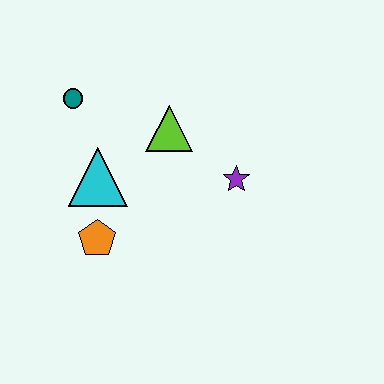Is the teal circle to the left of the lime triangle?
Yes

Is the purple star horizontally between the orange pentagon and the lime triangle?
No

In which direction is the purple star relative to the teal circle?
The purple star is to the right of the teal circle.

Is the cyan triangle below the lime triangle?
Yes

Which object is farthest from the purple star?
The teal circle is farthest from the purple star.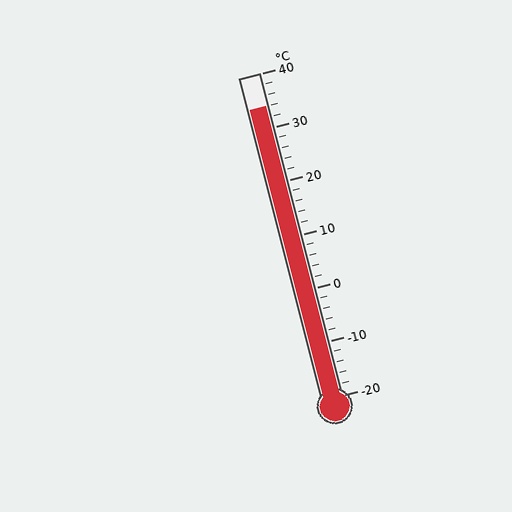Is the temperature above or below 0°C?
The temperature is above 0°C.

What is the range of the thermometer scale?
The thermometer scale ranges from -20°C to 40°C.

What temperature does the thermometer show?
The thermometer shows approximately 34°C.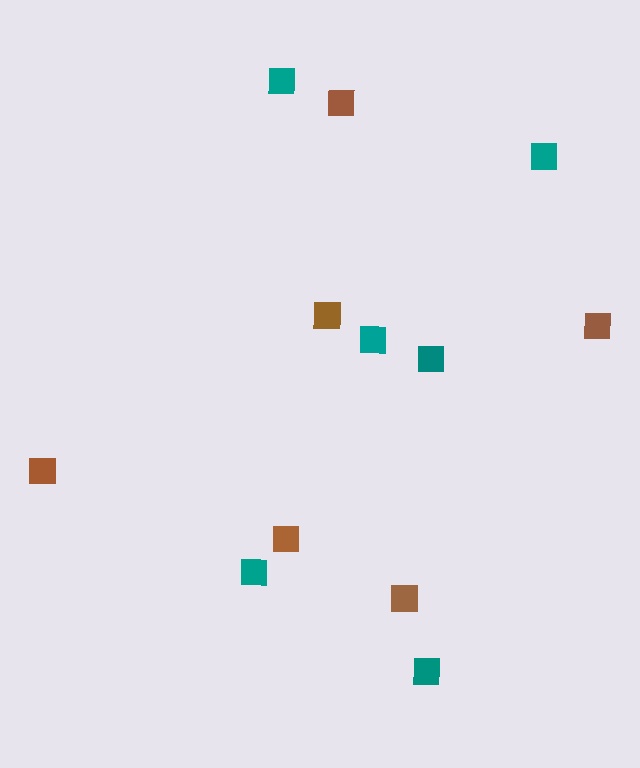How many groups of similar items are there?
There are 2 groups: one group of teal squares (6) and one group of brown squares (6).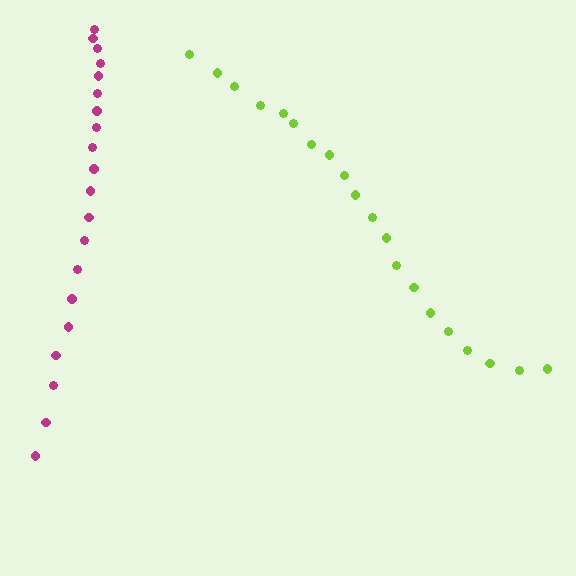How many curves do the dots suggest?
There are 2 distinct paths.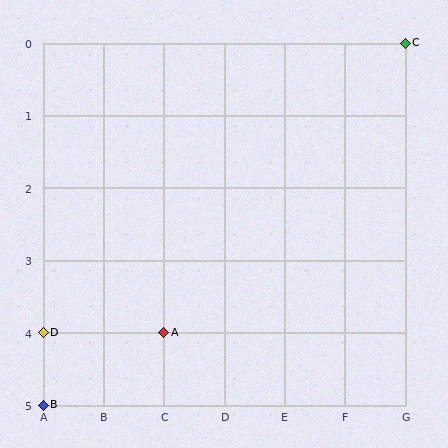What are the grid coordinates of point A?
Point A is at grid coordinates (C, 4).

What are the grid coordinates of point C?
Point C is at grid coordinates (G, 0).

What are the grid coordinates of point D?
Point D is at grid coordinates (A, 4).